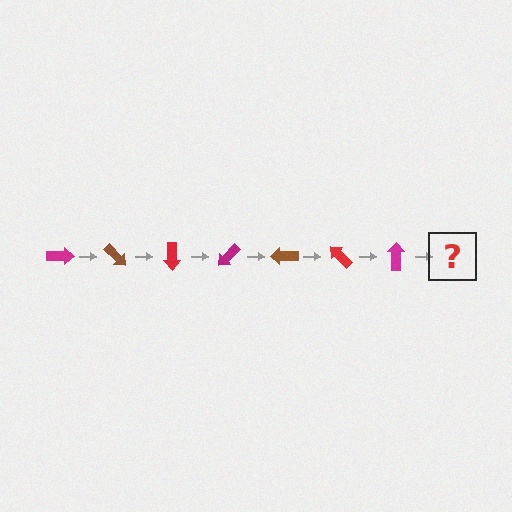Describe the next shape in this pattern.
It should be a brown arrow, rotated 315 degrees from the start.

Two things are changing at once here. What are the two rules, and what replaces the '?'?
The two rules are that it rotates 45 degrees each step and the color cycles through magenta, brown, and red. The '?' should be a brown arrow, rotated 315 degrees from the start.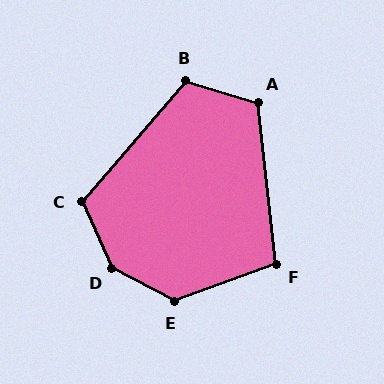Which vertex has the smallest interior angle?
F, at approximately 104 degrees.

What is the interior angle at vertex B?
Approximately 114 degrees (obtuse).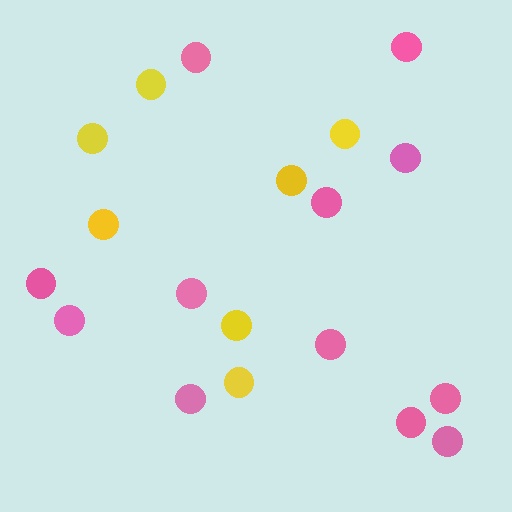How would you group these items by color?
There are 2 groups: one group of pink circles (12) and one group of yellow circles (7).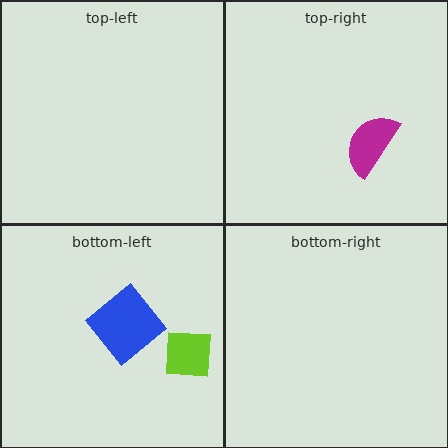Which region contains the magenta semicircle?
The top-right region.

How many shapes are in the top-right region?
1.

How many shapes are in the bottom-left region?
2.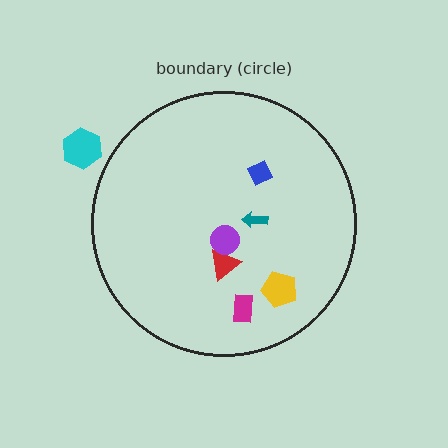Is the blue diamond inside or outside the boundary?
Inside.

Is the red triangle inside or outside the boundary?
Inside.